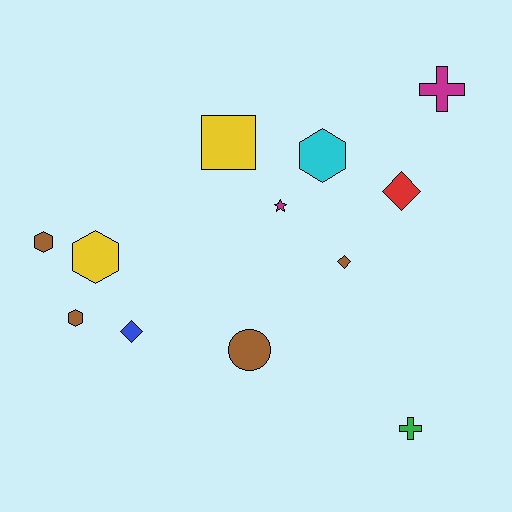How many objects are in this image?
There are 12 objects.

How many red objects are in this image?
There is 1 red object.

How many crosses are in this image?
There are 2 crosses.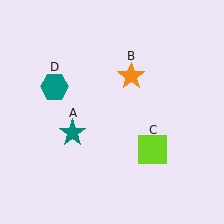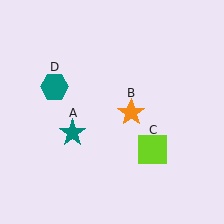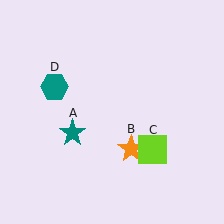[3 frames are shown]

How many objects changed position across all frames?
1 object changed position: orange star (object B).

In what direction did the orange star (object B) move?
The orange star (object B) moved down.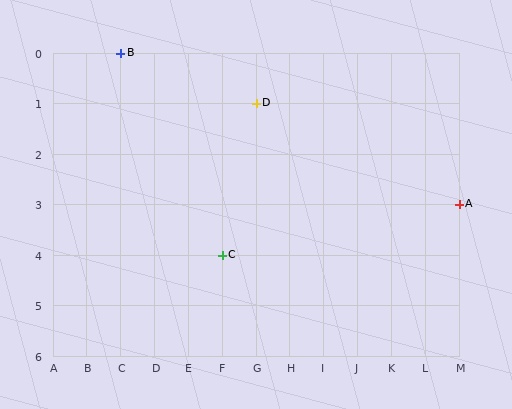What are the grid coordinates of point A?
Point A is at grid coordinates (M, 3).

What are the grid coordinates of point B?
Point B is at grid coordinates (C, 0).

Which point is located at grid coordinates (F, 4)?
Point C is at (F, 4).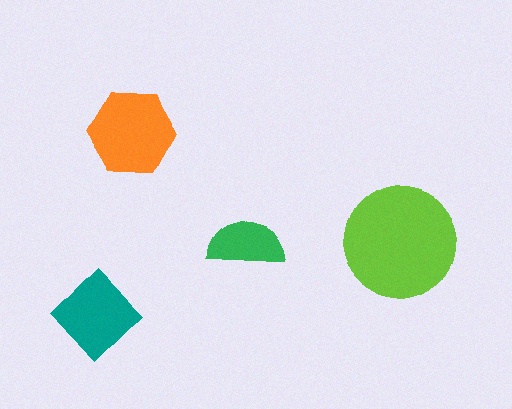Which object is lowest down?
The teal diamond is bottommost.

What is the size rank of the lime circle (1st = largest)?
1st.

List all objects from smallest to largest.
The green semicircle, the teal diamond, the orange hexagon, the lime circle.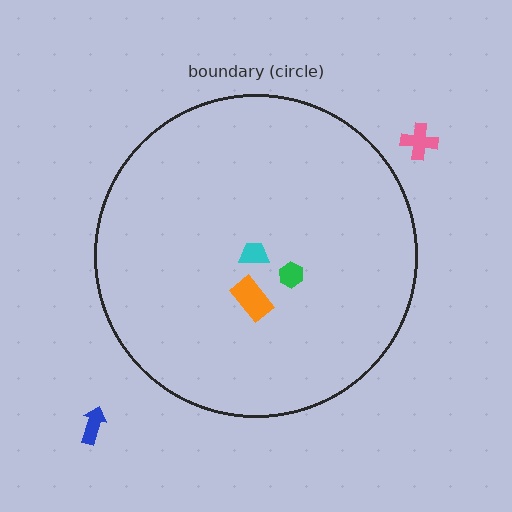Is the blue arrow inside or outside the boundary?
Outside.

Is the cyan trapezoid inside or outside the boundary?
Inside.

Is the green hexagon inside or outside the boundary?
Inside.